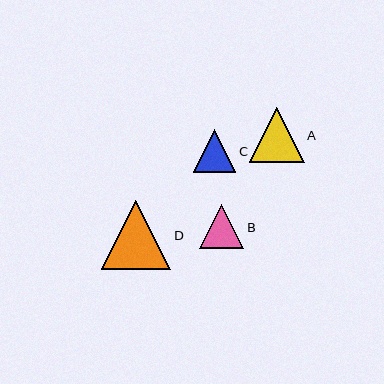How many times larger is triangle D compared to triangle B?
Triangle D is approximately 1.6 times the size of triangle B.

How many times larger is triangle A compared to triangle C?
Triangle A is approximately 1.3 times the size of triangle C.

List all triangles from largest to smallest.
From largest to smallest: D, A, B, C.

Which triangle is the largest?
Triangle D is the largest with a size of approximately 69 pixels.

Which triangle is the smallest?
Triangle C is the smallest with a size of approximately 43 pixels.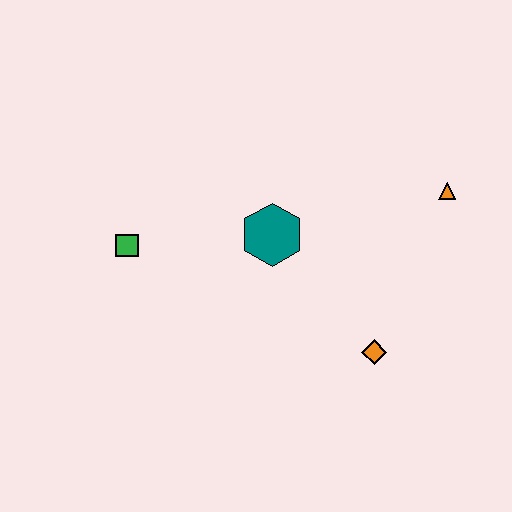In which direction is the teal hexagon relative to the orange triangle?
The teal hexagon is to the left of the orange triangle.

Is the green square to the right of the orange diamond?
No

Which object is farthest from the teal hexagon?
The orange triangle is farthest from the teal hexagon.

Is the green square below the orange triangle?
Yes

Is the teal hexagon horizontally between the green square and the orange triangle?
Yes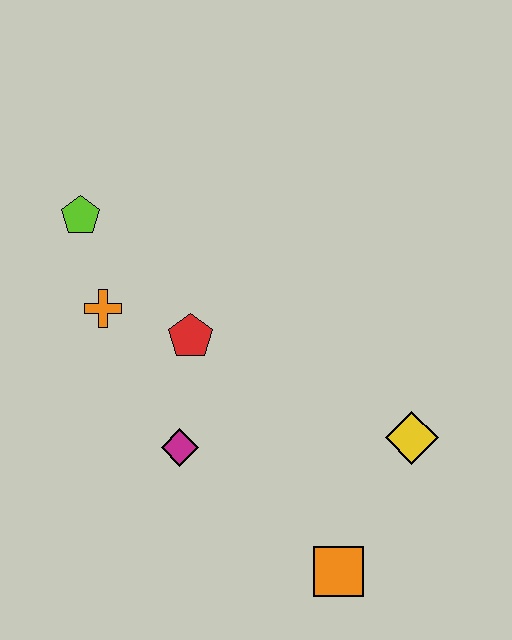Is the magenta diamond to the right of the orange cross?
Yes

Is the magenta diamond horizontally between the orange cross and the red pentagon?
Yes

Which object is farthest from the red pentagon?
The orange square is farthest from the red pentagon.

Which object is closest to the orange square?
The yellow diamond is closest to the orange square.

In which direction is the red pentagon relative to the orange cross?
The red pentagon is to the right of the orange cross.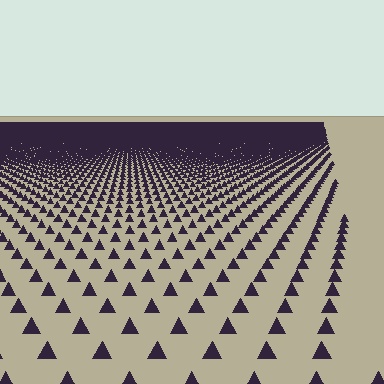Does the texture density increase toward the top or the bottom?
Density increases toward the top.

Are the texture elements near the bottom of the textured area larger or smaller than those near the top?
Larger. Near the bottom, elements are closer to the viewer and appear at a bigger on-screen size.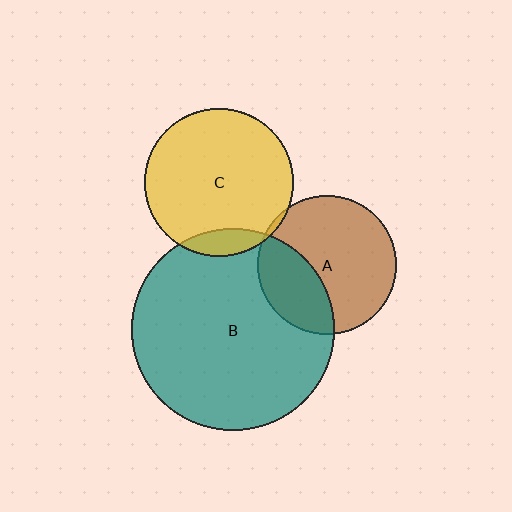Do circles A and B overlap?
Yes.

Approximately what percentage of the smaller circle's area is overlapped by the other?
Approximately 30%.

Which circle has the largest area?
Circle B (teal).